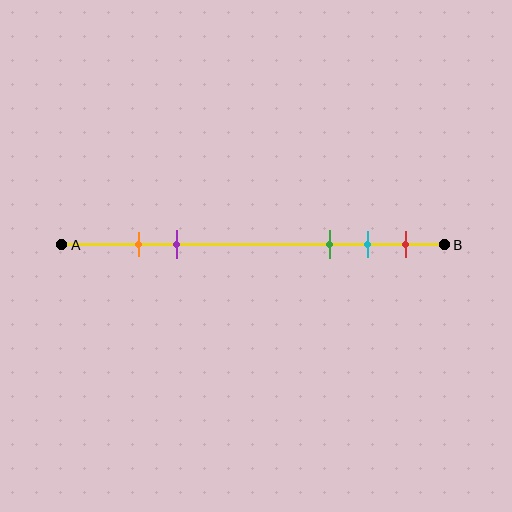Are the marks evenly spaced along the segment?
No, the marks are not evenly spaced.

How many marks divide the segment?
There are 5 marks dividing the segment.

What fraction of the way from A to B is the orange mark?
The orange mark is approximately 20% (0.2) of the way from A to B.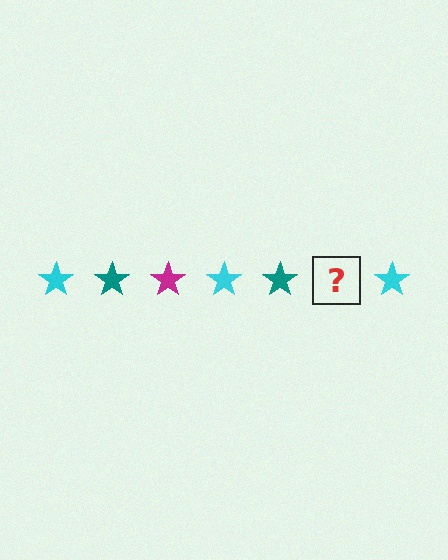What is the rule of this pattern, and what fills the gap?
The rule is that the pattern cycles through cyan, teal, magenta stars. The gap should be filled with a magenta star.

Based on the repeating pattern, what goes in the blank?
The blank should be a magenta star.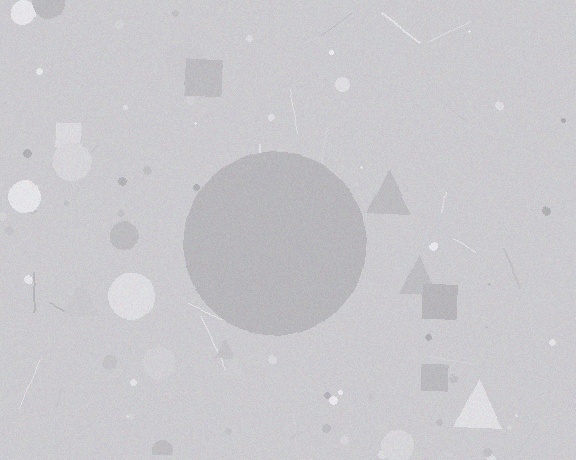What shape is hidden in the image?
A circle is hidden in the image.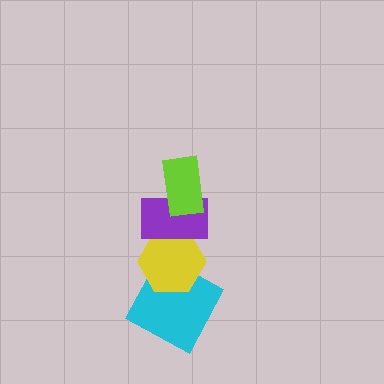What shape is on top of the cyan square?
The yellow hexagon is on top of the cyan square.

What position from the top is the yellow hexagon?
The yellow hexagon is 3rd from the top.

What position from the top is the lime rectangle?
The lime rectangle is 1st from the top.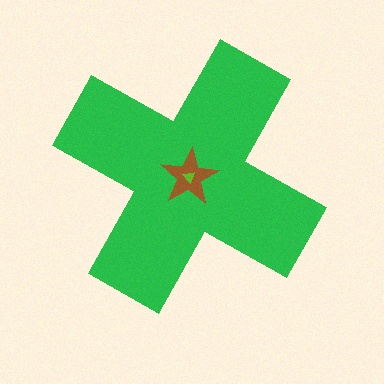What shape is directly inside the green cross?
The brown star.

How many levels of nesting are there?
3.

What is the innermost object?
The lime triangle.